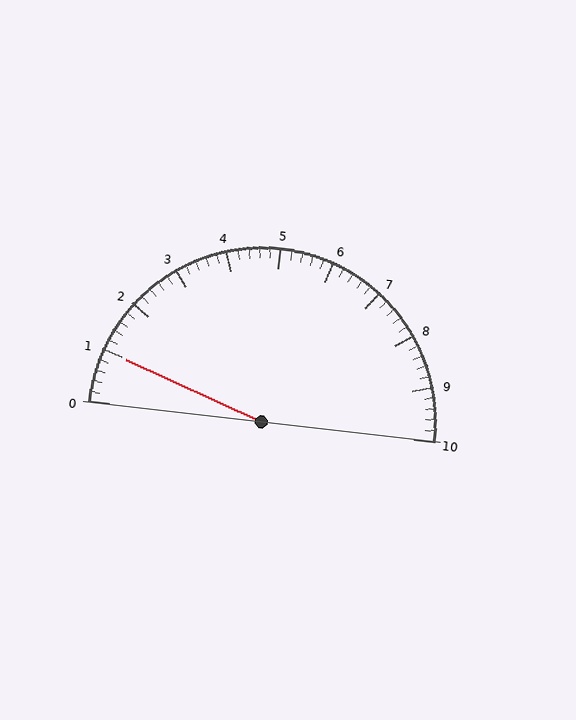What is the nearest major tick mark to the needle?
The nearest major tick mark is 1.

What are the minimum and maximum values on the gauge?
The gauge ranges from 0 to 10.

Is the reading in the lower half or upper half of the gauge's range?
The reading is in the lower half of the range (0 to 10).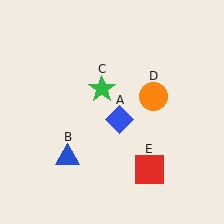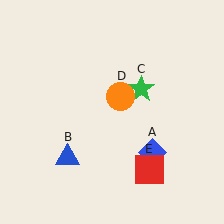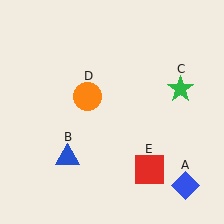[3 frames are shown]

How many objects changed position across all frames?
3 objects changed position: blue diamond (object A), green star (object C), orange circle (object D).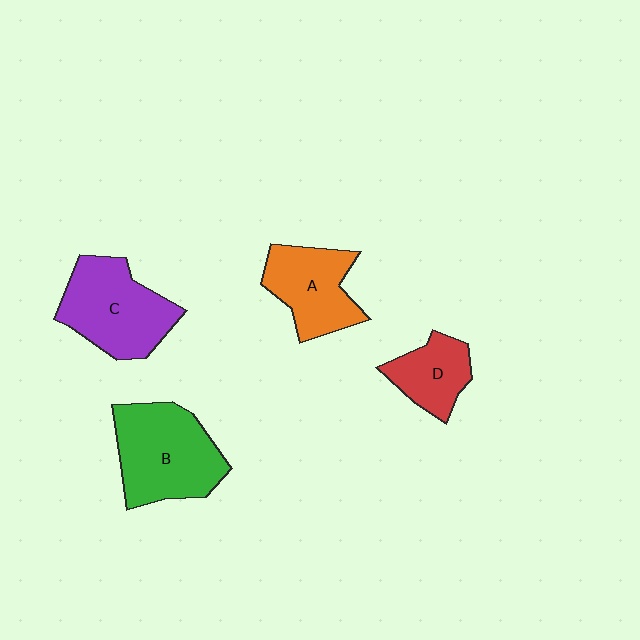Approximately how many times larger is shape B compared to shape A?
Approximately 1.4 times.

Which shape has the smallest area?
Shape D (red).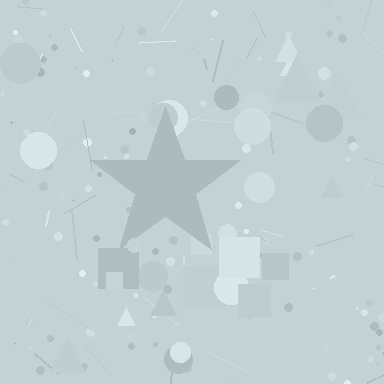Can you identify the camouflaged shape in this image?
The camouflaged shape is a star.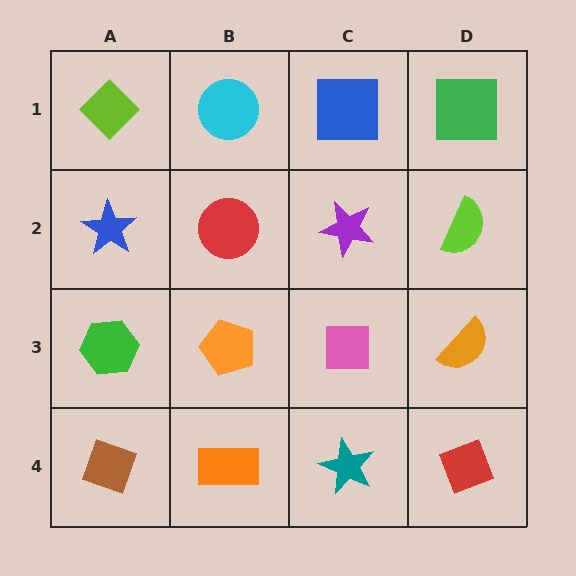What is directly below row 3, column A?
A brown diamond.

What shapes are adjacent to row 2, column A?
A lime diamond (row 1, column A), a green hexagon (row 3, column A), a red circle (row 2, column B).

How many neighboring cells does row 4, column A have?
2.